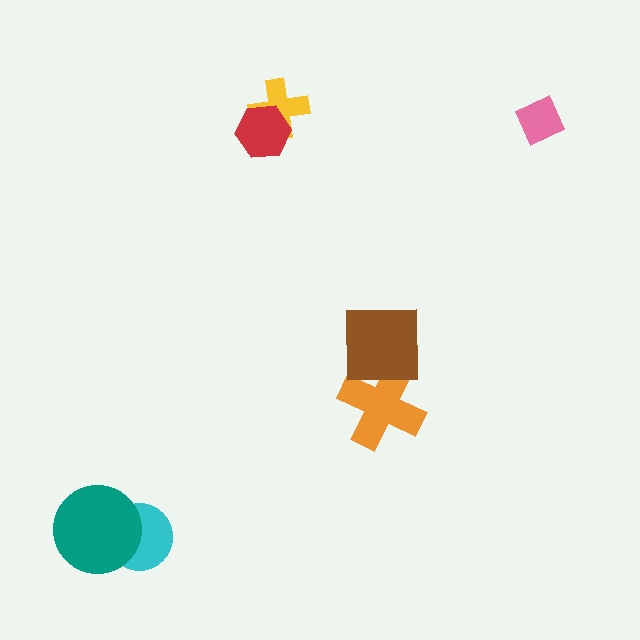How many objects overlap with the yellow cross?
1 object overlaps with the yellow cross.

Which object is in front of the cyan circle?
The teal circle is in front of the cyan circle.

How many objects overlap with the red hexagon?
1 object overlaps with the red hexagon.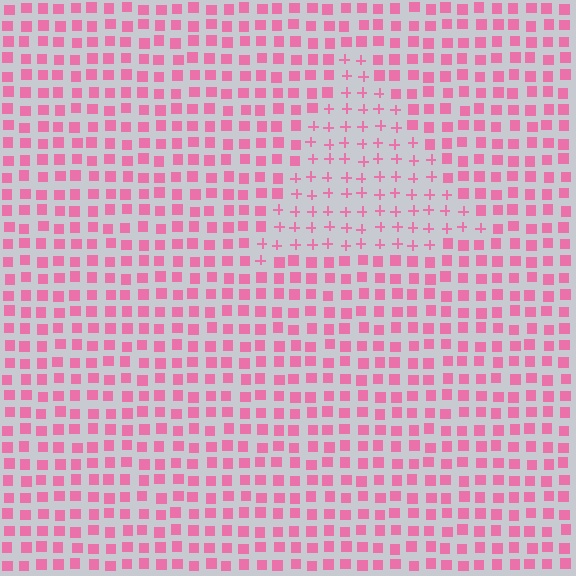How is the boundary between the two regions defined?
The boundary is defined by a change in element shape: plus signs inside vs. squares outside. All elements share the same color and spacing.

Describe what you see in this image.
The image is filled with small pink elements arranged in a uniform grid. A triangle-shaped region contains plus signs, while the surrounding area contains squares. The boundary is defined purely by the change in element shape.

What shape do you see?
I see a triangle.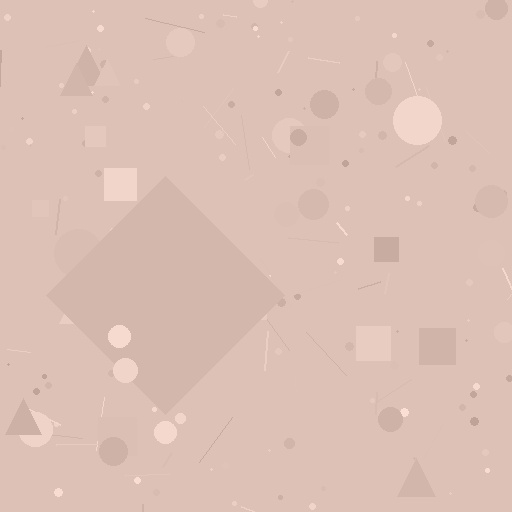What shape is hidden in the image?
A diamond is hidden in the image.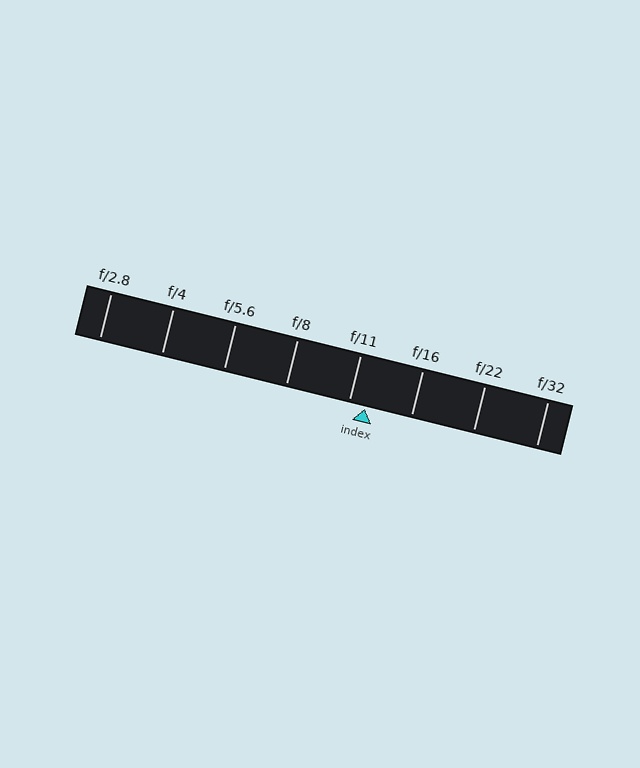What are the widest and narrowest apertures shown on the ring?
The widest aperture shown is f/2.8 and the narrowest is f/32.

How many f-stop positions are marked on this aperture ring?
There are 8 f-stop positions marked.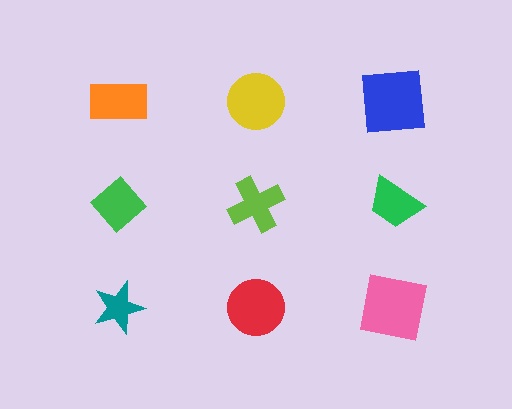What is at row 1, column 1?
An orange rectangle.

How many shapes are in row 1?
3 shapes.